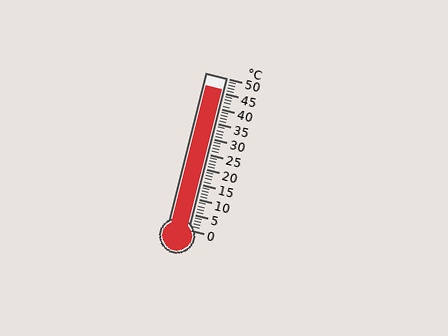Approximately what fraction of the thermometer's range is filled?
The thermometer is filled to approximately 90% of its range.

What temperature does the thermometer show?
The thermometer shows approximately 46°C.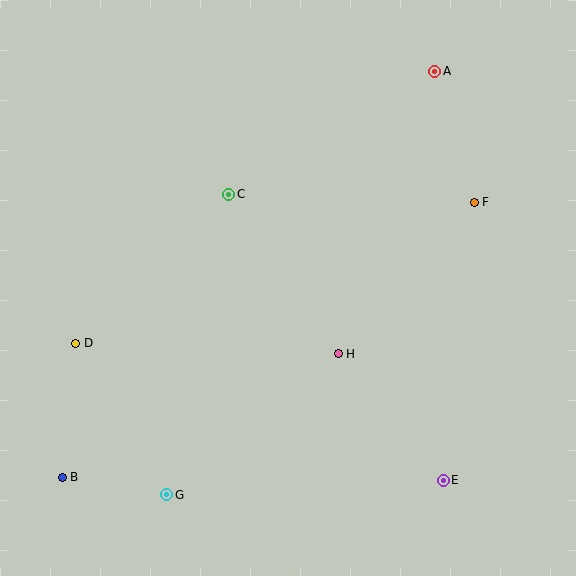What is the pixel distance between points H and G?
The distance between H and G is 222 pixels.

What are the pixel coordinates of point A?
Point A is at (435, 71).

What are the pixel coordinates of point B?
Point B is at (62, 477).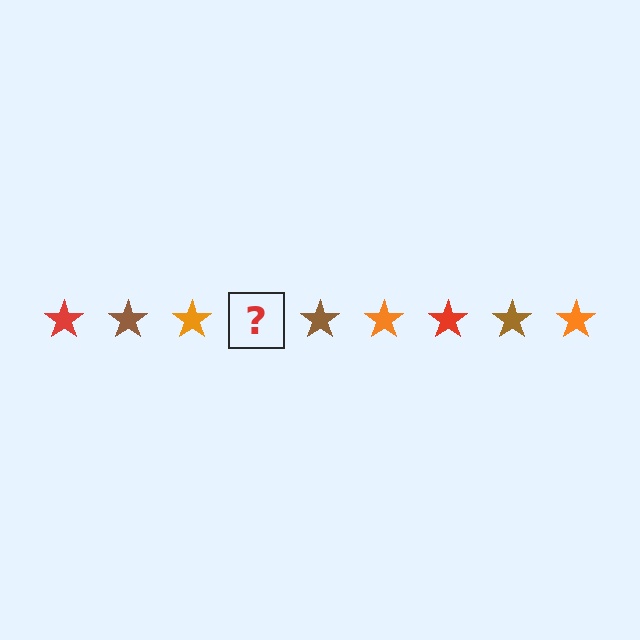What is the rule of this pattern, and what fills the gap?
The rule is that the pattern cycles through red, brown, orange stars. The gap should be filled with a red star.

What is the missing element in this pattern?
The missing element is a red star.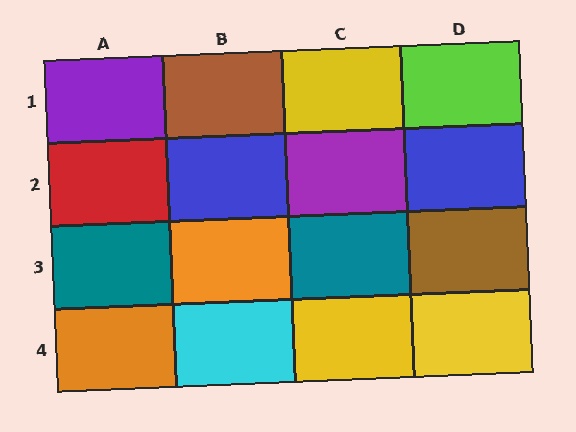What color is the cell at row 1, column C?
Yellow.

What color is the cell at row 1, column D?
Lime.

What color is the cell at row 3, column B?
Orange.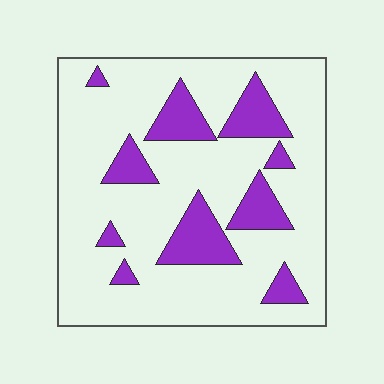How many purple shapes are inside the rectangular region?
10.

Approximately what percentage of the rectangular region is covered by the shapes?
Approximately 20%.